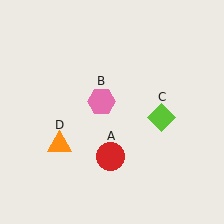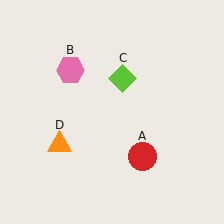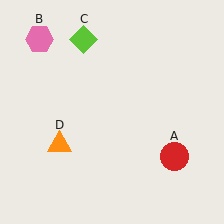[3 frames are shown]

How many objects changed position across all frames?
3 objects changed position: red circle (object A), pink hexagon (object B), lime diamond (object C).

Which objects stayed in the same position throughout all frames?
Orange triangle (object D) remained stationary.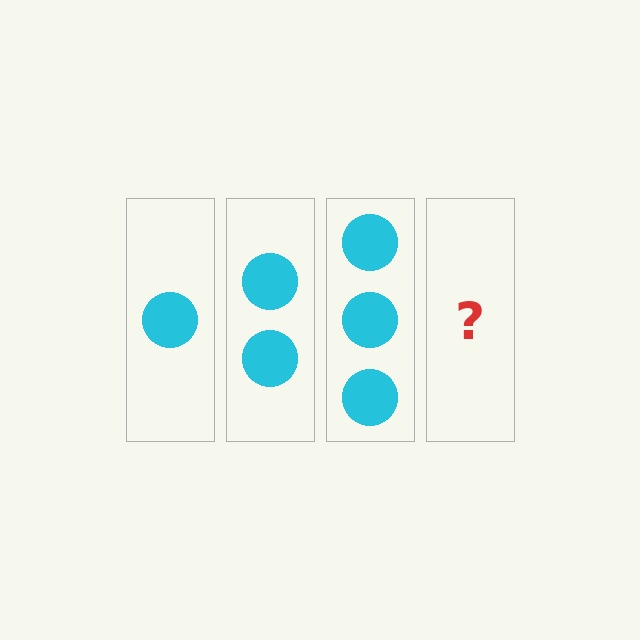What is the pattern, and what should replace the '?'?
The pattern is that each step adds one more circle. The '?' should be 4 circles.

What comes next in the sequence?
The next element should be 4 circles.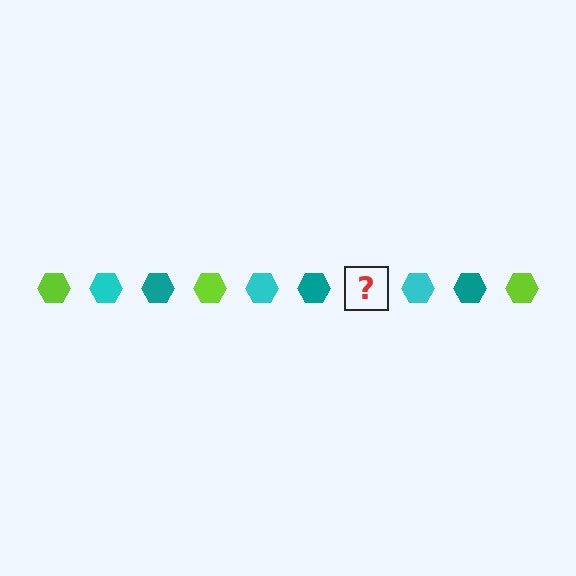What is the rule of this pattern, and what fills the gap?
The rule is that the pattern cycles through lime, cyan, teal hexagons. The gap should be filled with a lime hexagon.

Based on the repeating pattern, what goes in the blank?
The blank should be a lime hexagon.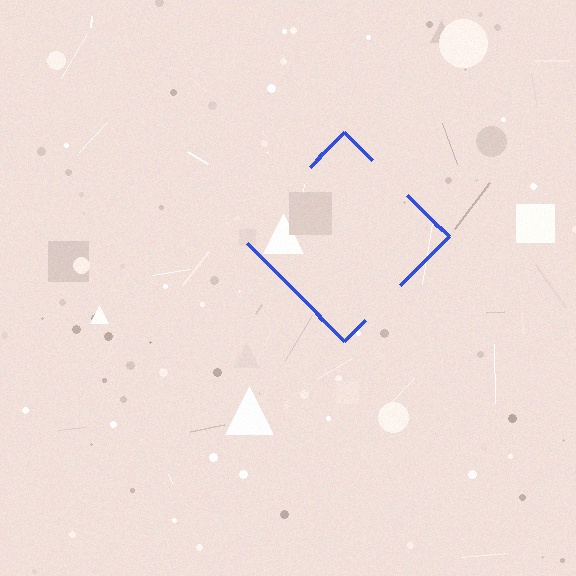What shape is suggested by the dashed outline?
The dashed outline suggests a diamond.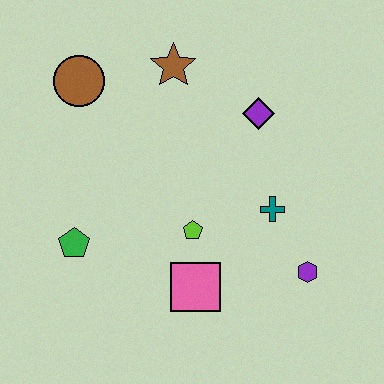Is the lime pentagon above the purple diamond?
No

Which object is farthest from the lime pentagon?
The brown circle is farthest from the lime pentagon.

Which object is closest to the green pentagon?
The lime pentagon is closest to the green pentagon.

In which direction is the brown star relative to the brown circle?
The brown star is to the right of the brown circle.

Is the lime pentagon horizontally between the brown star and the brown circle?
No